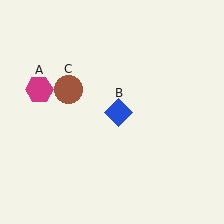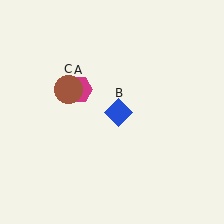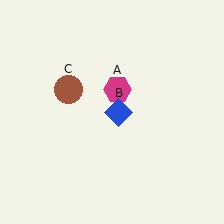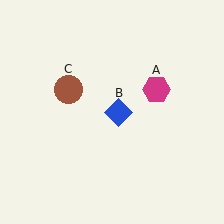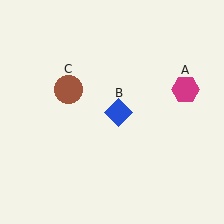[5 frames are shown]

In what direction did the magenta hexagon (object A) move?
The magenta hexagon (object A) moved right.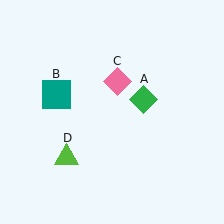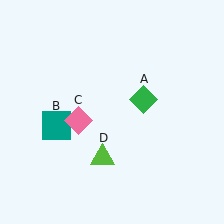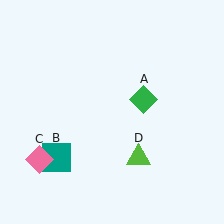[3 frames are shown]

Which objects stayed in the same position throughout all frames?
Green diamond (object A) remained stationary.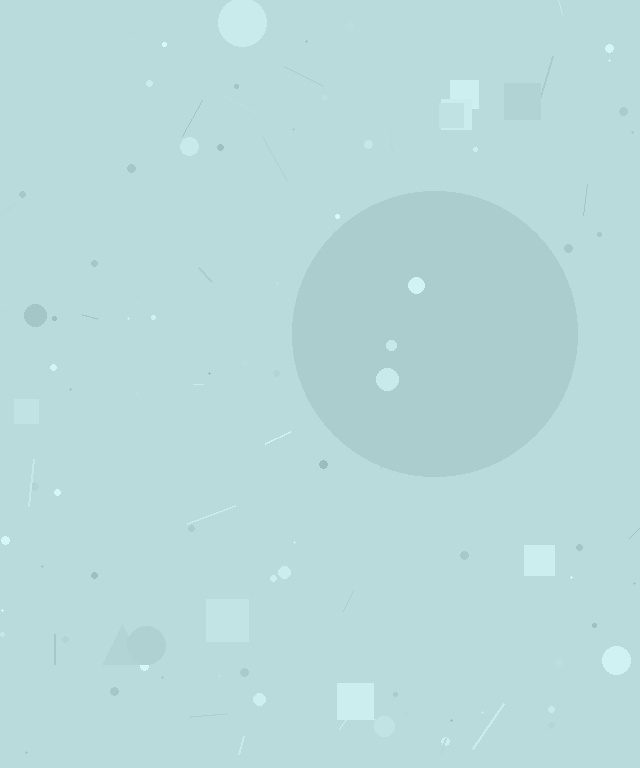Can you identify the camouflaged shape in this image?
The camouflaged shape is a circle.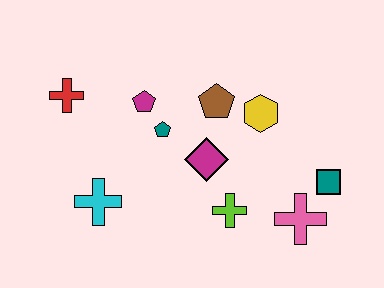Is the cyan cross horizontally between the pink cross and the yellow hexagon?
No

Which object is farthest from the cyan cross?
The teal square is farthest from the cyan cross.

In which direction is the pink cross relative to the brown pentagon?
The pink cross is below the brown pentagon.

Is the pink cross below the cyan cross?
Yes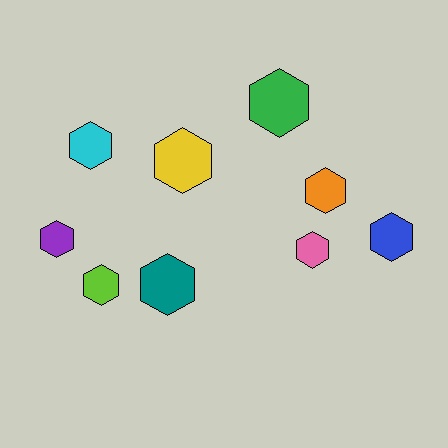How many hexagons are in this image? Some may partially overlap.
There are 9 hexagons.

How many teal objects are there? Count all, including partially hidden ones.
There is 1 teal object.